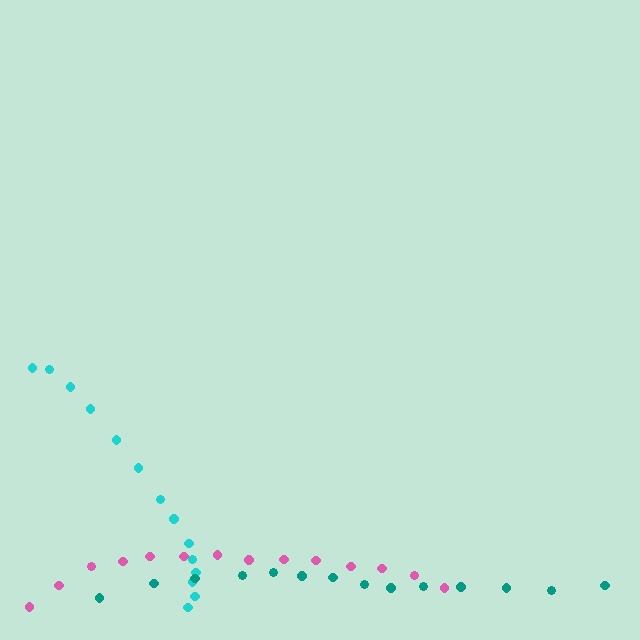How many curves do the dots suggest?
There are 3 distinct paths.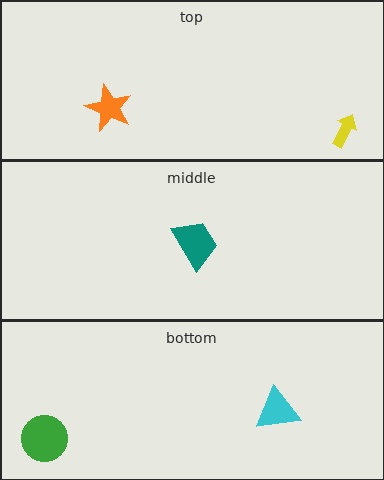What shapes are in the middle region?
The teal trapezoid.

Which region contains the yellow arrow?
The top region.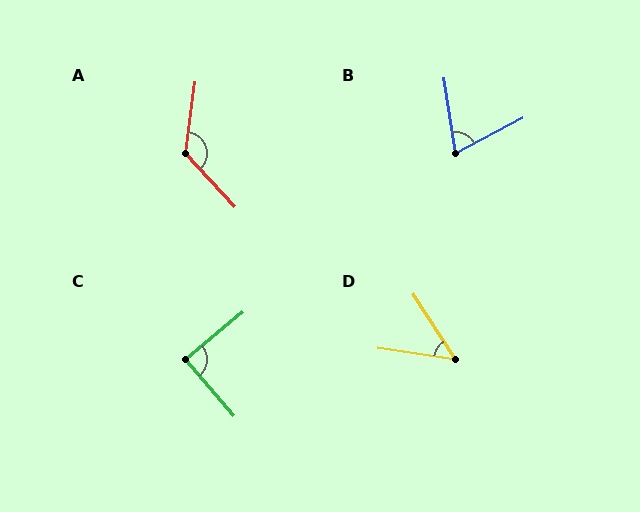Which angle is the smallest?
D, at approximately 48 degrees.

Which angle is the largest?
A, at approximately 129 degrees.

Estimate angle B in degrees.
Approximately 71 degrees.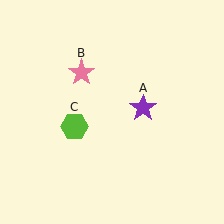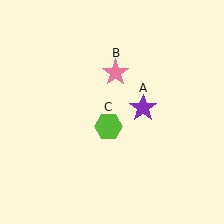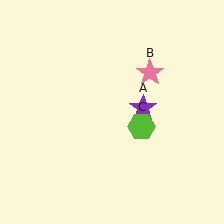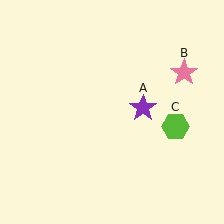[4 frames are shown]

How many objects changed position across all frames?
2 objects changed position: pink star (object B), lime hexagon (object C).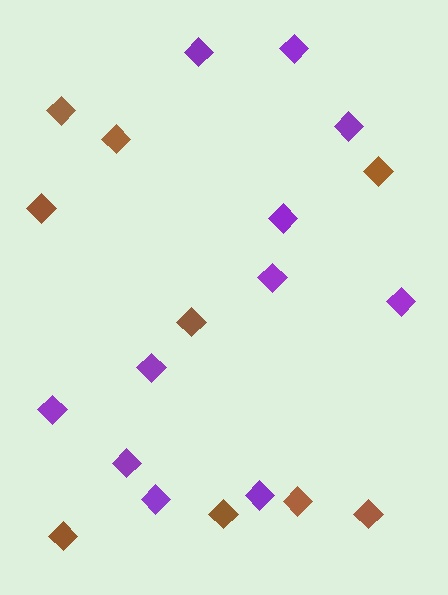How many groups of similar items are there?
There are 2 groups: one group of brown diamonds (9) and one group of purple diamonds (11).